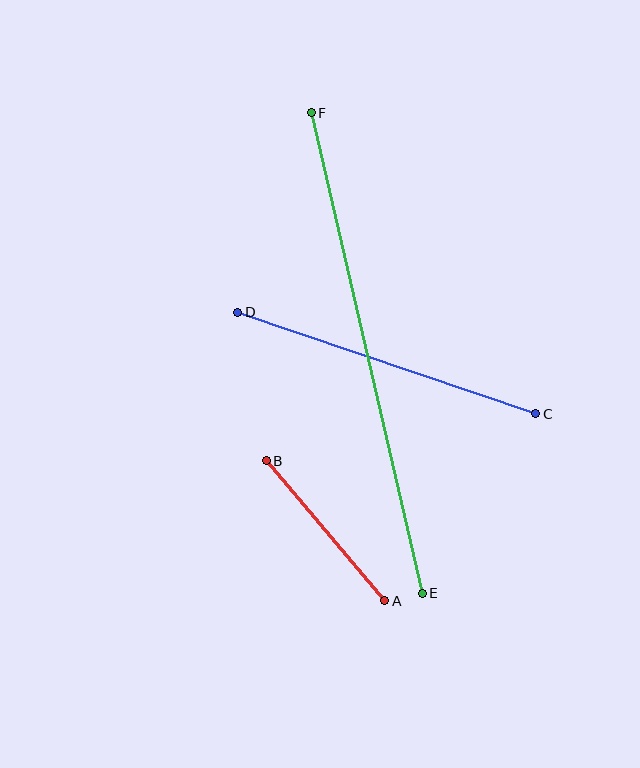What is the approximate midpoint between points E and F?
The midpoint is at approximately (367, 353) pixels.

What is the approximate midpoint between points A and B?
The midpoint is at approximately (325, 531) pixels.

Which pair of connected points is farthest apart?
Points E and F are farthest apart.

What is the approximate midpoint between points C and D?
The midpoint is at approximately (387, 363) pixels.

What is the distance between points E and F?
The distance is approximately 493 pixels.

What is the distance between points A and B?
The distance is approximately 183 pixels.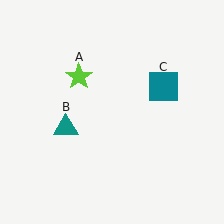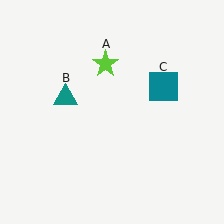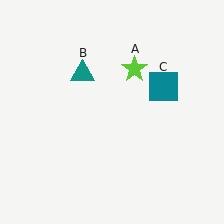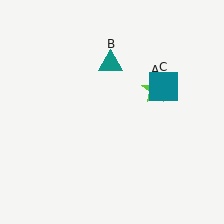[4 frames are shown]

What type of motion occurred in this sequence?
The lime star (object A), teal triangle (object B) rotated clockwise around the center of the scene.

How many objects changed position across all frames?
2 objects changed position: lime star (object A), teal triangle (object B).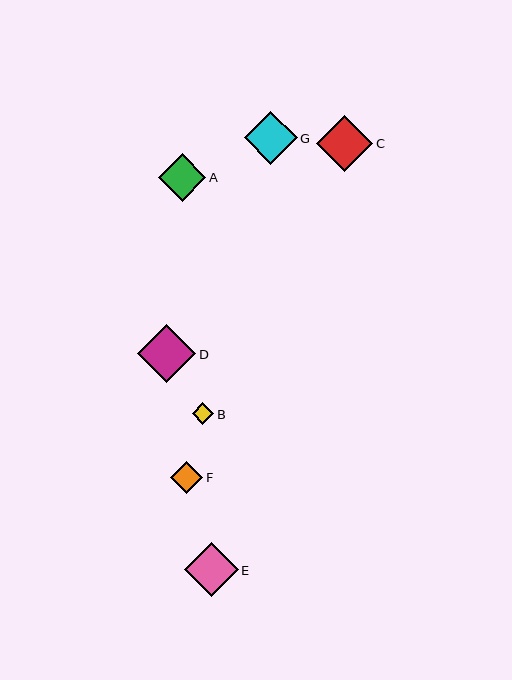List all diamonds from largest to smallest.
From largest to smallest: D, C, E, G, A, F, B.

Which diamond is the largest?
Diamond D is the largest with a size of approximately 58 pixels.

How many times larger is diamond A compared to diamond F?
Diamond A is approximately 1.5 times the size of diamond F.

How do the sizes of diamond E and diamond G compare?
Diamond E and diamond G are approximately the same size.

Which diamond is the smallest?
Diamond B is the smallest with a size of approximately 22 pixels.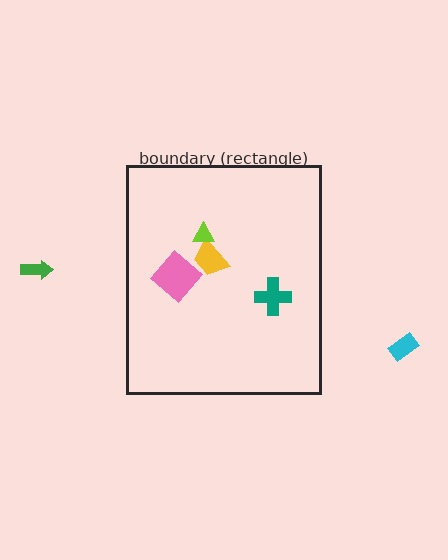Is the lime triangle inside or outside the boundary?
Inside.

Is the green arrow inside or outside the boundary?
Outside.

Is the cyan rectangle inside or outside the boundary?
Outside.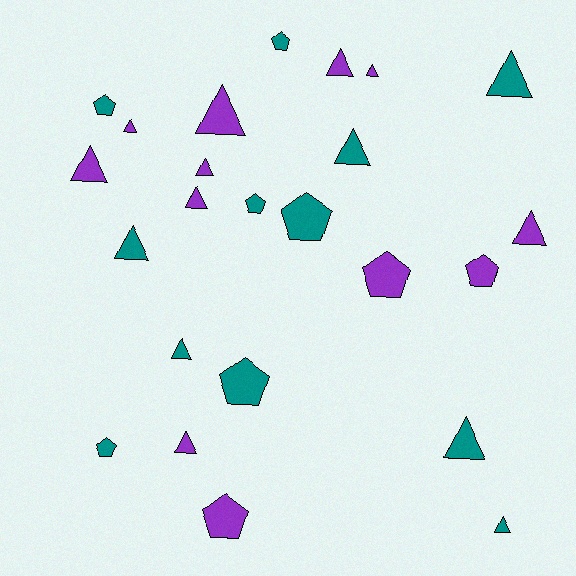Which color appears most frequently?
Teal, with 12 objects.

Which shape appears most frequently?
Triangle, with 15 objects.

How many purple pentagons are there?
There are 3 purple pentagons.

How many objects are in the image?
There are 24 objects.